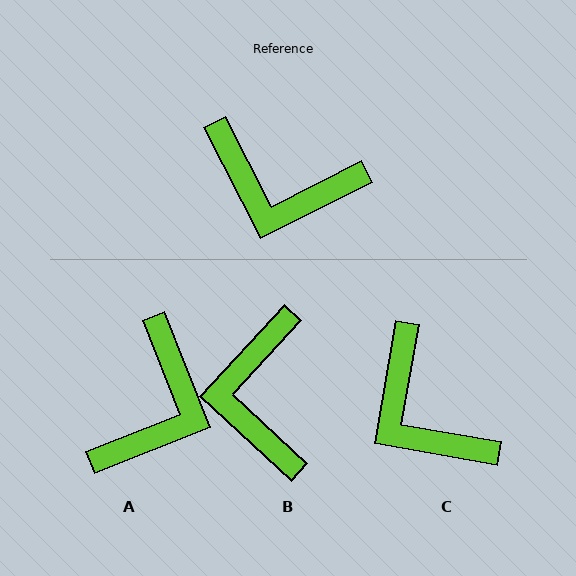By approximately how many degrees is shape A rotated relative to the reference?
Approximately 85 degrees counter-clockwise.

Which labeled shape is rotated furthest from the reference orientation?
A, about 85 degrees away.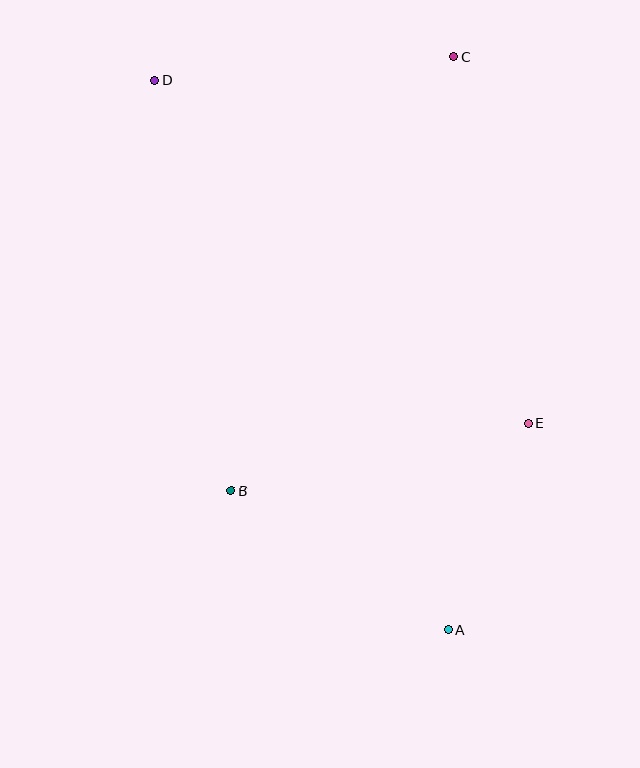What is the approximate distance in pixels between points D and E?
The distance between D and E is approximately 507 pixels.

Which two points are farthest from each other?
Points A and D are farthest from each other.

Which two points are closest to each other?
Points A and E are closest to each other.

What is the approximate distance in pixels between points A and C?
The distance between A and C is approximately 573 pixels.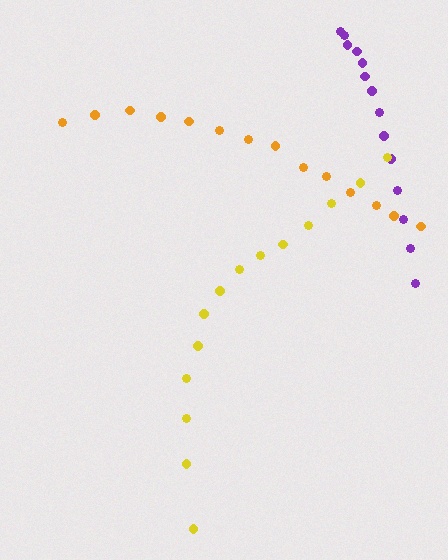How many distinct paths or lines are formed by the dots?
There are 3 distinct paths.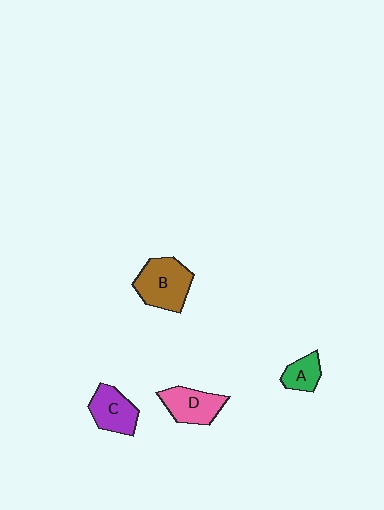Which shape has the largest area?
Shape B (brown).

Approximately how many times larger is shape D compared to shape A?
Approximately 1.6 times.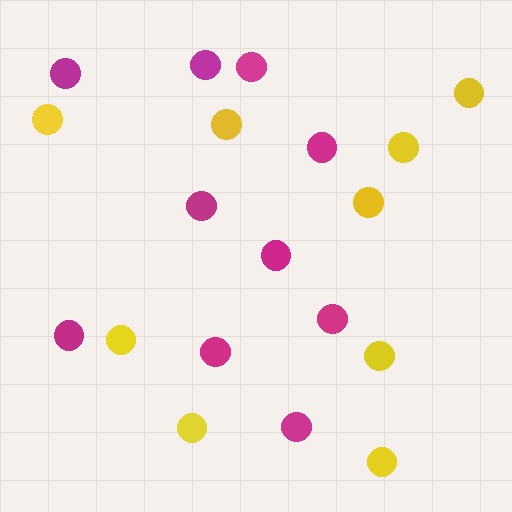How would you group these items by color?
There are 2 groups: one group of magenta circles (10) and one group of yellow circles (9).